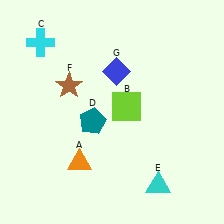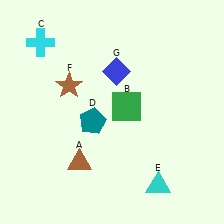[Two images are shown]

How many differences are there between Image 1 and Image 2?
There are 2 differences between the two images.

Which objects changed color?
A changed from orange to brown. B changed from lime to green.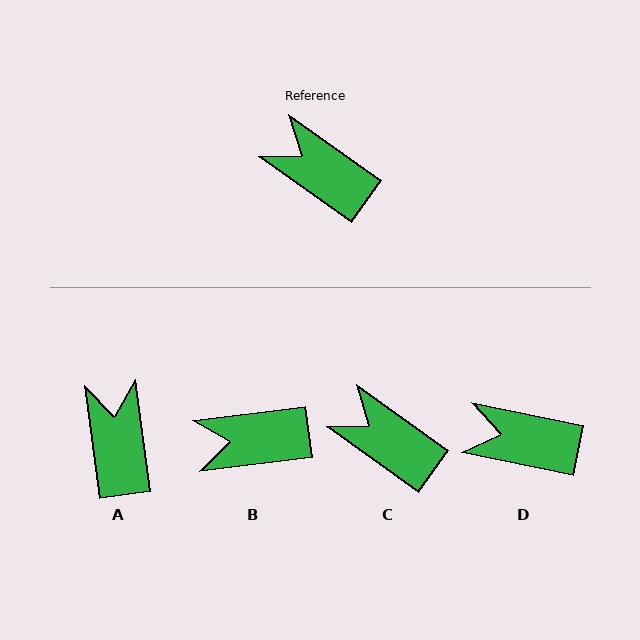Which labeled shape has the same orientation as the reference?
C.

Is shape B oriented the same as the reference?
No, it is off by about 42 degrees.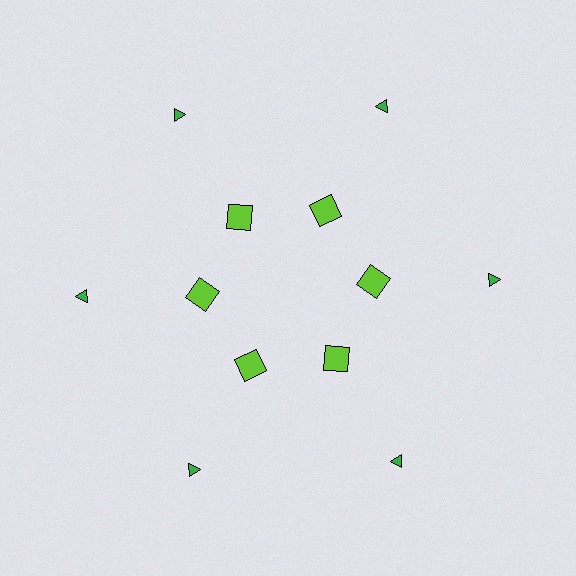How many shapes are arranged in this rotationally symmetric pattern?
There are 12 shapes, arranged in 6 groups of 2.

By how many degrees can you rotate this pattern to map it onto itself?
The pattern maps onto itself every 60 degrees of rotation.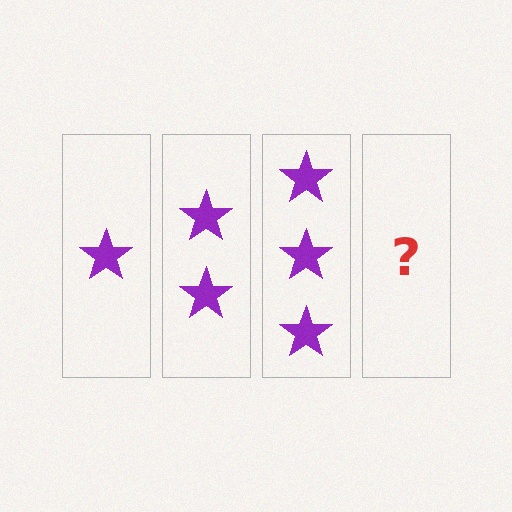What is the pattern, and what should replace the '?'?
The pattern is that each step adds one more star. The '?' should be 4 stars.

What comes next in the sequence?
The next element should be 4 stars.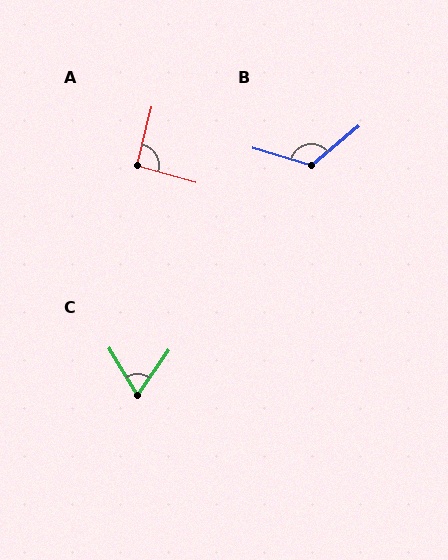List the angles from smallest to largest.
C (65°), A (93°), B (124°).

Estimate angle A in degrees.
Approximately 93 degrees.